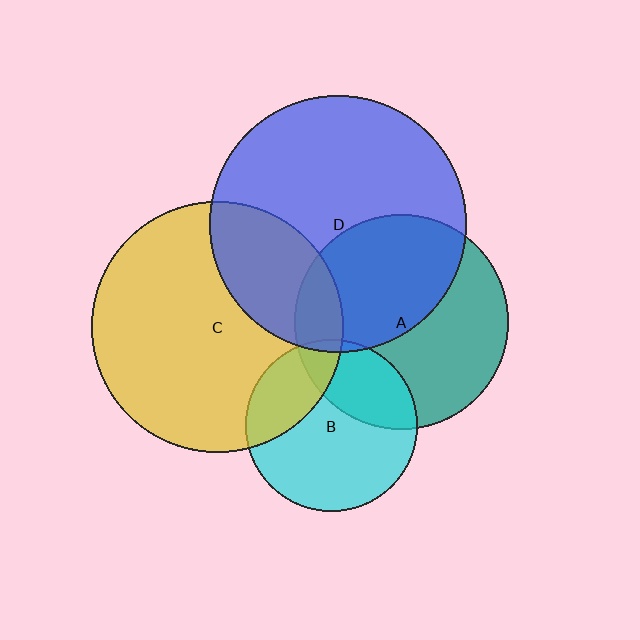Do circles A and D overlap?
Yes.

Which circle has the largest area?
Circle D (blue).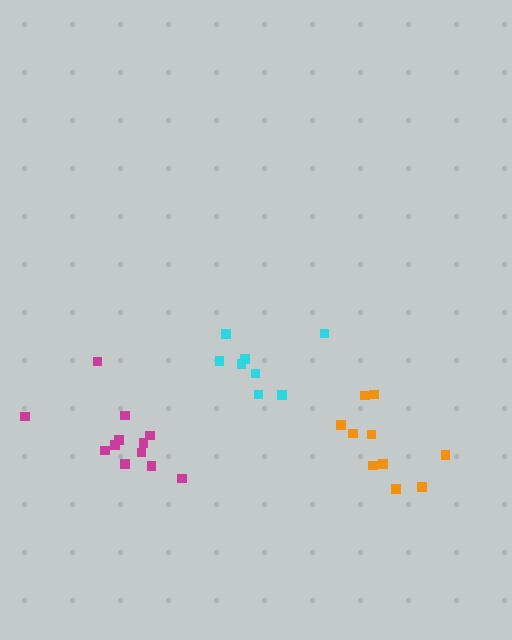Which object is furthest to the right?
The orange cluster is rightmost.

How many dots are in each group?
Group 1: 12 dots, Group 2: 10 dots, Group 3: 8 dots (30 total).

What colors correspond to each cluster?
The clusters are colored: magenta, orange, cyan.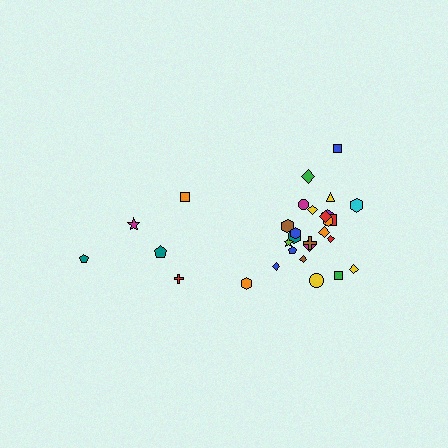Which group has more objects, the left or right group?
The right group.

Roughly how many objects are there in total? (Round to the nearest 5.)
Roughly 30 objects in total.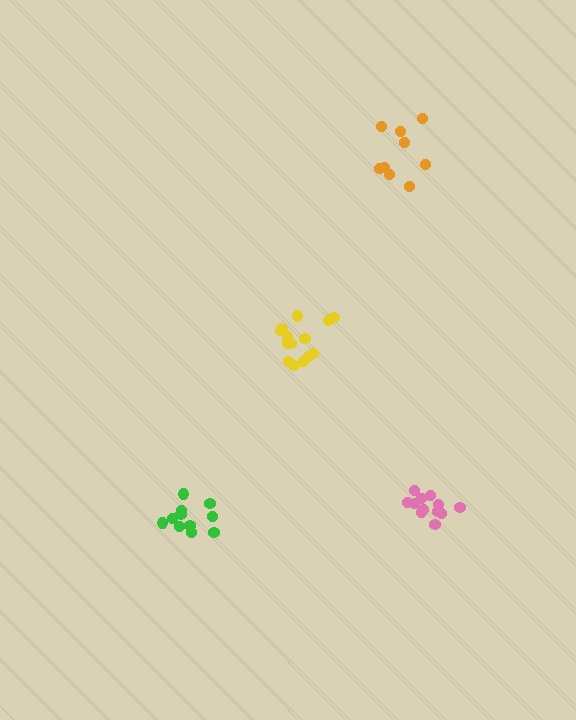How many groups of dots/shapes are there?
There are 4 groups.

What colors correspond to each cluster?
The clusters are colored: green, pink, orange, yellow.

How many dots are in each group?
Group 1: 11 dots, Group 2: 12 dots, Group 3: 9 dots, Group 4: 14 dots (46 total).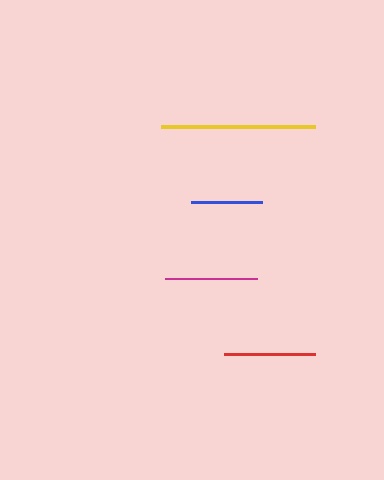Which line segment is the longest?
The yellow line is the longest at approximately 154 pixels.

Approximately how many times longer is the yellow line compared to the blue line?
The yellow line is approximately 2.2 times the length of the blue line.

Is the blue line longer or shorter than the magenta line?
The magenta line is longer than the blue line.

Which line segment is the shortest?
The blue line is the shortest at approximately 70 pixels.